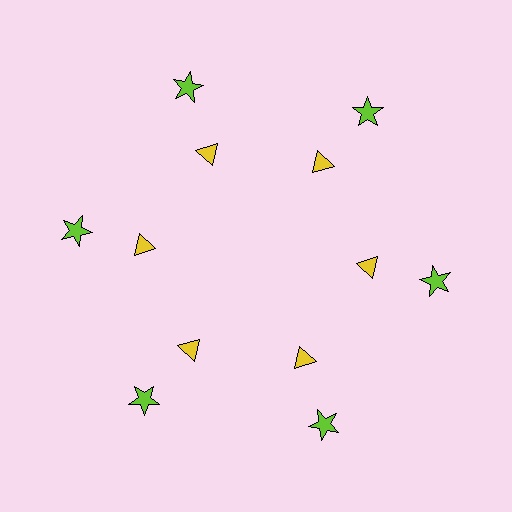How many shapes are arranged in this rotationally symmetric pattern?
There are 12 shapes, arranged in 6 groups of 2.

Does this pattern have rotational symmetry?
Yes, this pattern has 6-fold rotational symmetry. It looks the same after rotating 60 degrees around the center.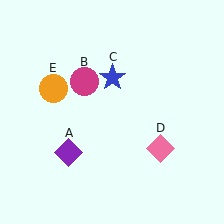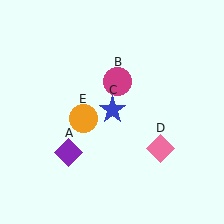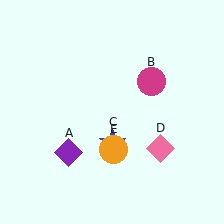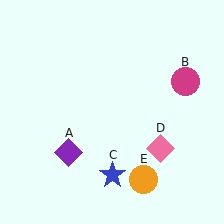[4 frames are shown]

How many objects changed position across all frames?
3 objects changed position: magenta circle (object B), blue star (object C), orange circle (object E).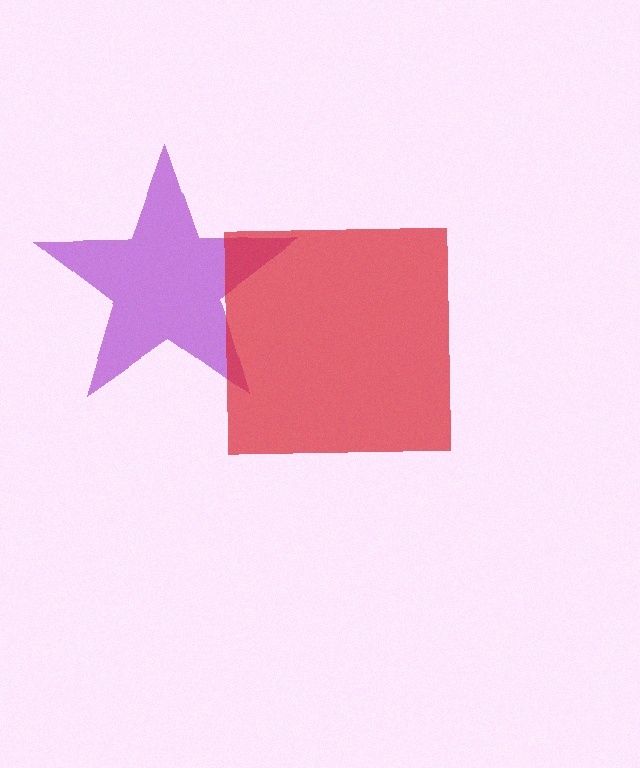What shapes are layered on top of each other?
The layered shapes are: a purple star, a red square.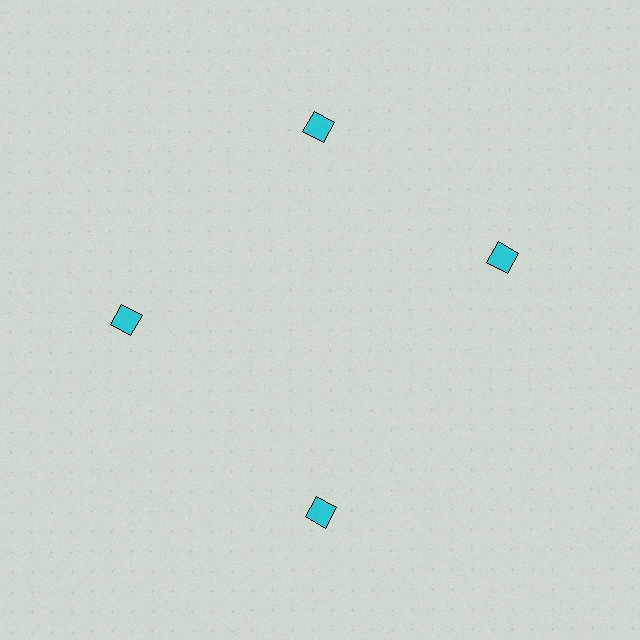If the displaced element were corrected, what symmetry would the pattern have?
It would have 4-fold rotational symmetry — the pattern would map onto itself every 90 degrees.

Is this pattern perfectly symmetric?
No. The 4 cyan squares are arranged in a ring, but one element near the 3 o'clock position is rotated out of alignment along the ring, breaking the 4-fold rotational symmetry.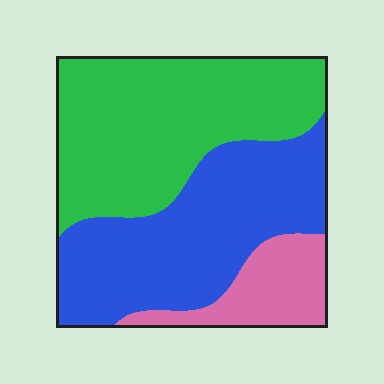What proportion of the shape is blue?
Blue takes up between a quarter and a half of the shape.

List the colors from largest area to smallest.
From largest to smallest: green, blue, pink.